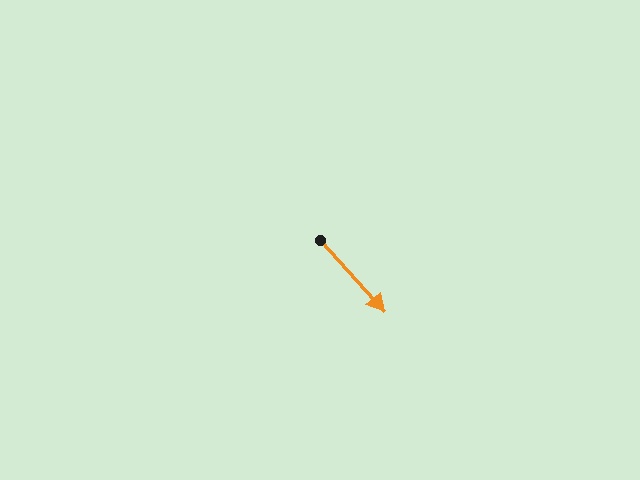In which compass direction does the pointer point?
Southeast.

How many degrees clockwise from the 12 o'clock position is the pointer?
Approximately 138 degrees.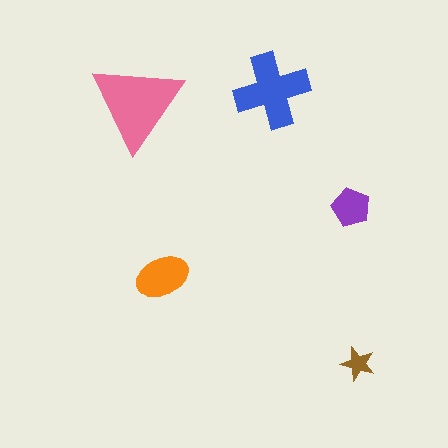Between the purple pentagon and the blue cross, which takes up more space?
The blue cross.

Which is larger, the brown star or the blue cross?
The blue cross.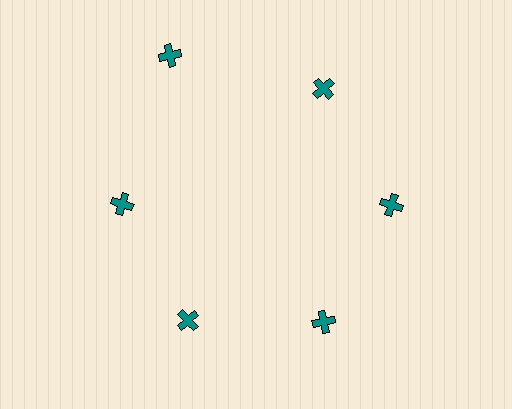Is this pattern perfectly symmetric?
No. The 6 teal crosses are arranged in a ring, but one element near the 11 o'clock position is pushed outward from the center, breaking the 6-fold rotational symmetry.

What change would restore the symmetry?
The symmetry would be restored by moving it inward, back onto the ring so that all 6 crosses sit at equal angles and equal distance from the center.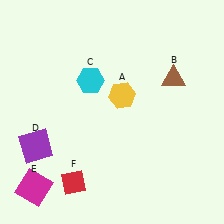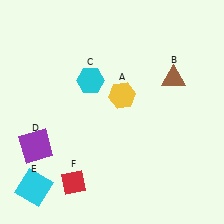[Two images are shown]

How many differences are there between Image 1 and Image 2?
There is 1 difference between the two images.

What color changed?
The square (E) changed from magenta in Image 1 to cyan in Image 2.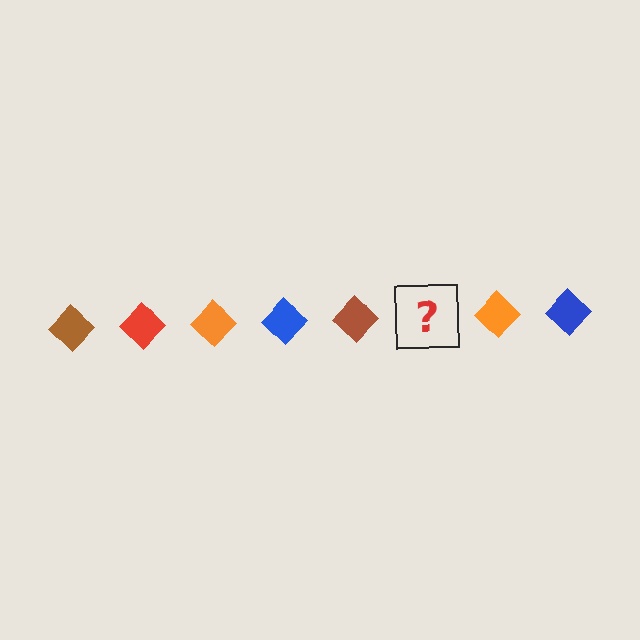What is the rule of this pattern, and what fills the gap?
The rule is that the pattern cycles through brown, red, orange, blue diamonds. The gap should be filled with a red diamond.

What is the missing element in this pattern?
The missing element is a red diamond.